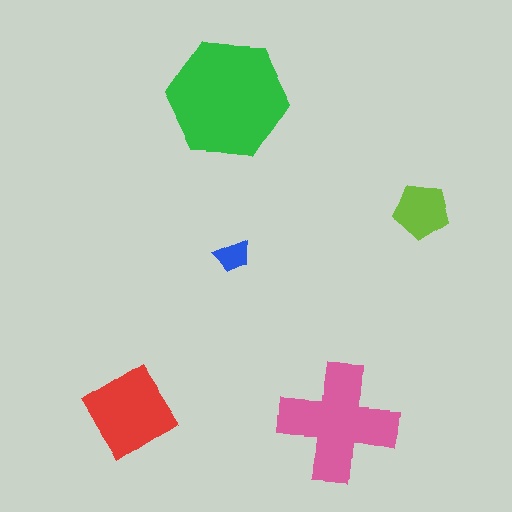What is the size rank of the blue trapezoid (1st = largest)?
5th.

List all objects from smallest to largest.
The blue trapezoid, the lime pentagon, the red diamond, the pink cross, the green hexagon.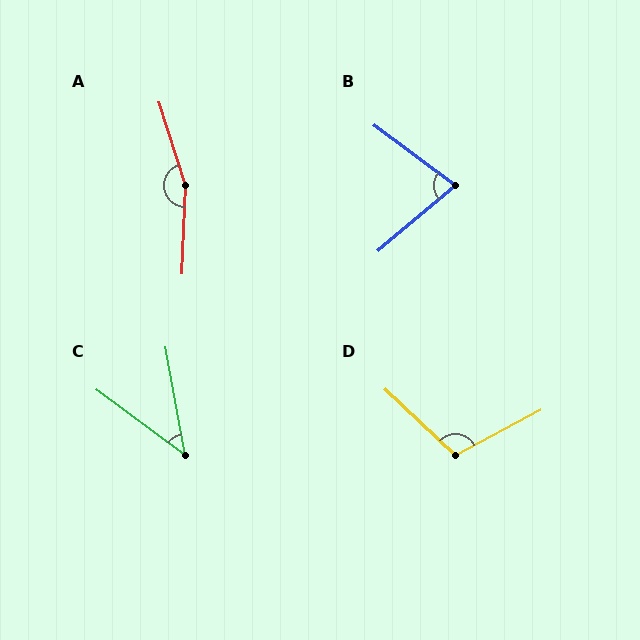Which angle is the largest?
A, at approximately 160 degrees.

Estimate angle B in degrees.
Approximately 77 degrees.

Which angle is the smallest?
C, at approximately 43 degrees.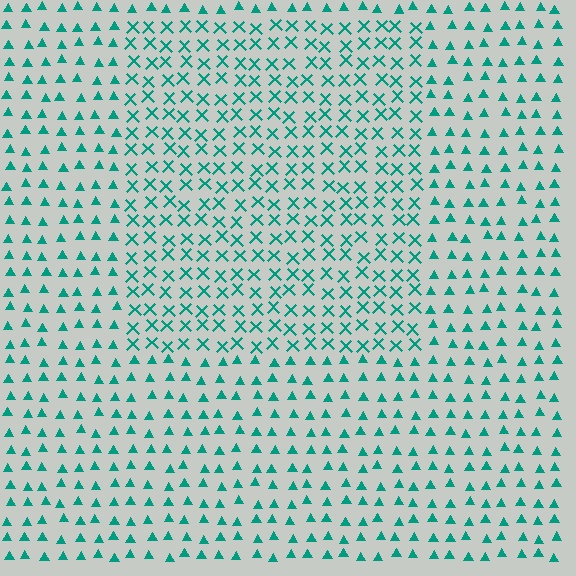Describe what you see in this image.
The image is filled with small teal elements arranged in a uniform grid. A rectangle-shaped region contains X marks, while the surrounding area contains triangles. The boundary is defined purely by the change in element shape.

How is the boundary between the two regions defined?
The boundary is defined by a change in element shape: X marks inside vs. triangles outside. All elements share the same color and spacing.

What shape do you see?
I see a rectangle.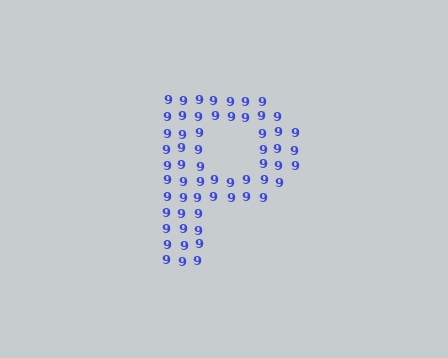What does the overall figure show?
The overall figure shows the letter P.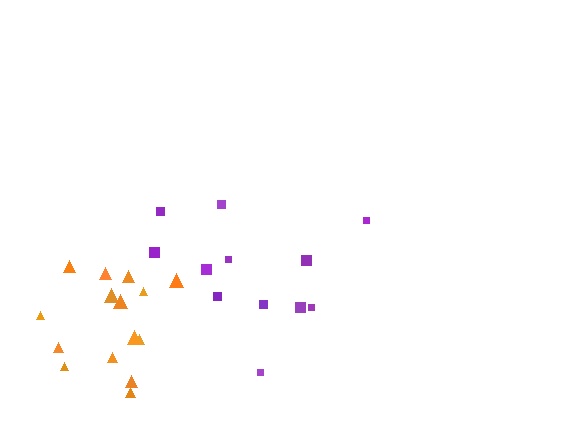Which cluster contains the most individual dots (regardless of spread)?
Orange (15).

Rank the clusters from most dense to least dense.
orange, purple.